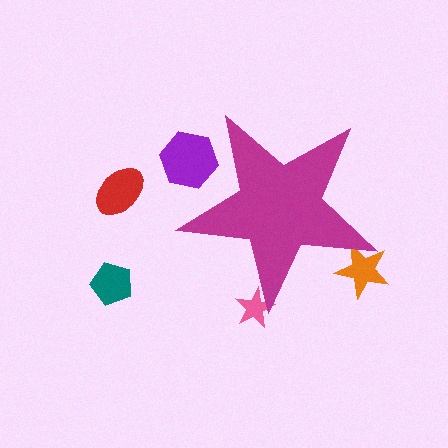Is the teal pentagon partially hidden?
No, the teal pentagon is fully visible.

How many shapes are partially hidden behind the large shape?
3 shapes are partially hidden.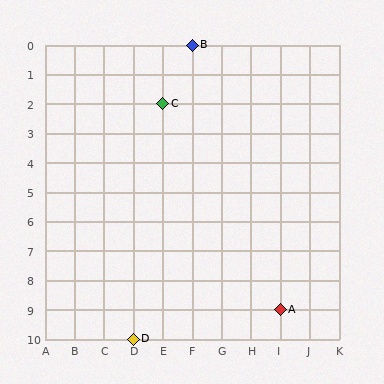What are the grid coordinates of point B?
Point B is at grid coordinates (F, 0).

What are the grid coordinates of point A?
Point A is at grid coordinates (I, 9).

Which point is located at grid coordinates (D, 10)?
Point D is at (D, 10).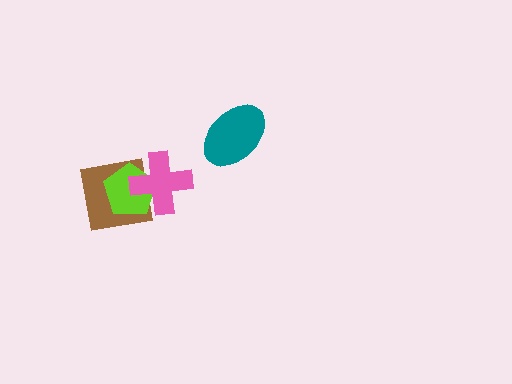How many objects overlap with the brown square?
2 objects overlap with the brown square.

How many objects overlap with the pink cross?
2 objects overlap with the pink cross.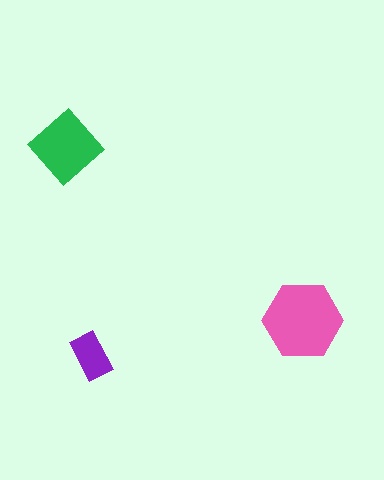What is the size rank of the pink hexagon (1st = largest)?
1st.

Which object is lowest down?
The purple rectangle is bottommost.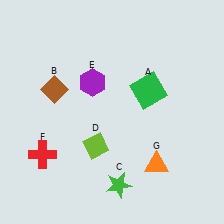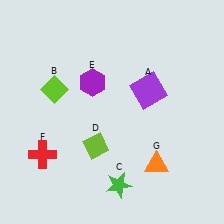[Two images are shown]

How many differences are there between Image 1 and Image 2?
There are 2 differences between the two images.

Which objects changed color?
A changed from green to purple. B changed from brown to lime.